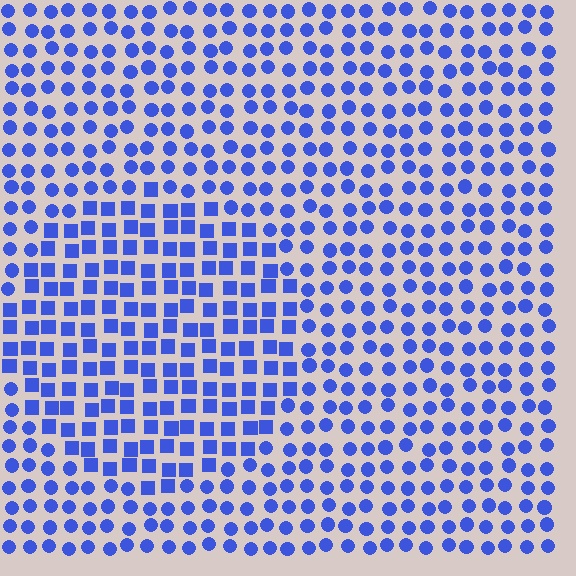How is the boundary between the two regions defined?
The boundary is defined by a change in element shape: squares inside vs. circles outside. All elements share the same color and spacing.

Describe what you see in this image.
The image is filled with small blue elements arranged in a uniform grid. A circle-shaped region contains squares, while the surrounding area contains circles. The boundary is defined purely by the change in element shape.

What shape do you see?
I see a circle.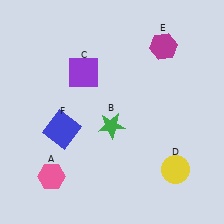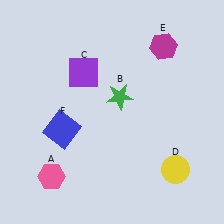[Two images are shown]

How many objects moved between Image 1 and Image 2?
1 object moved between the two images.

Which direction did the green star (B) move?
The green star (B) moved up.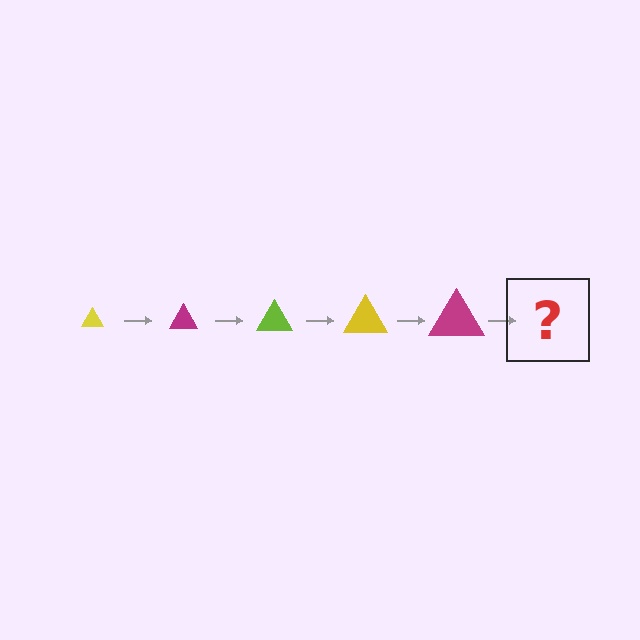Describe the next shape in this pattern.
It should be a lime triangle, larger than the previous one.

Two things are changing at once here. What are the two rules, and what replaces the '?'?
The two rules are that the triangle grows larger each step and the color cycles through yellow, magenta, and lime. The '?' should be a lime triangle, larger than the previous one.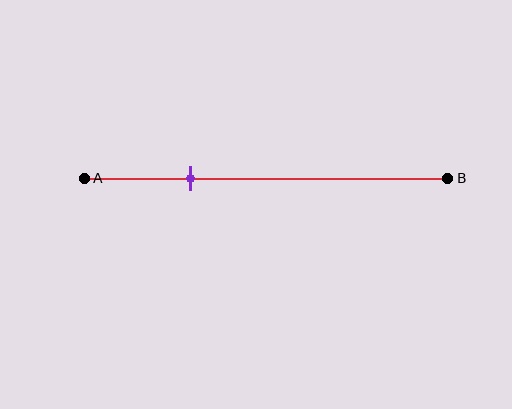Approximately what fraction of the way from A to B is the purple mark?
The purple mark is approximately 30% of the way from A to B.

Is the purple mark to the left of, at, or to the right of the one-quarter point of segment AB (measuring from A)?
The purple mark is to the right of the one-quarter point of segment AB.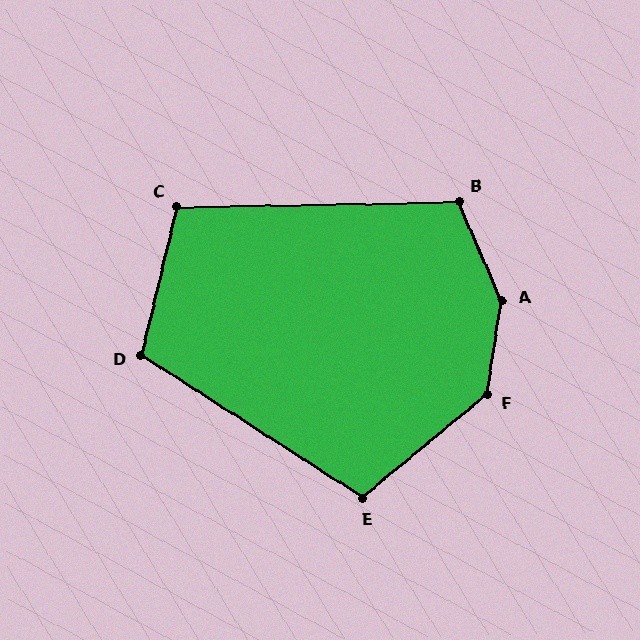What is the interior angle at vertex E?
Approximately 108 degrees (obtuse).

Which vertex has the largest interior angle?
A, at approximately 148 degrees.